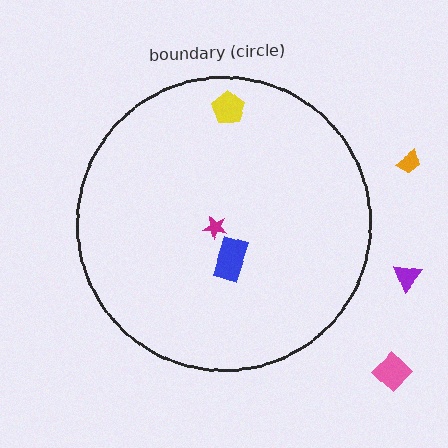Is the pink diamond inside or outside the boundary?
Outside.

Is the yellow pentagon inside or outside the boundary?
Inside.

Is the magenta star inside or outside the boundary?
Inside.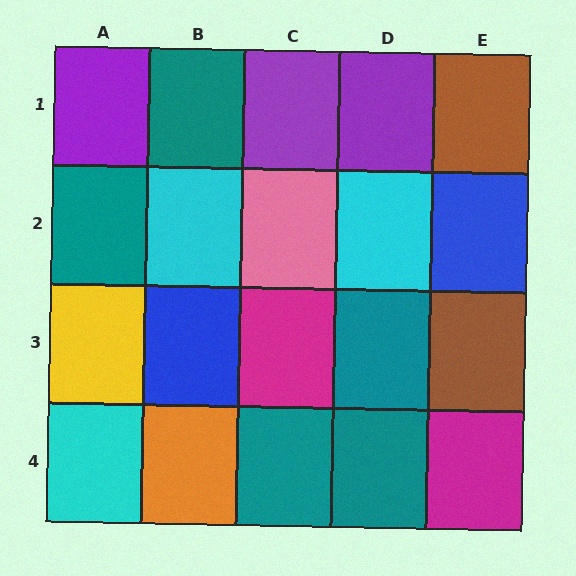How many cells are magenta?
2 cells are magenta.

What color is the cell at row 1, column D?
Purple.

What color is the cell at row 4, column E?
Magenta.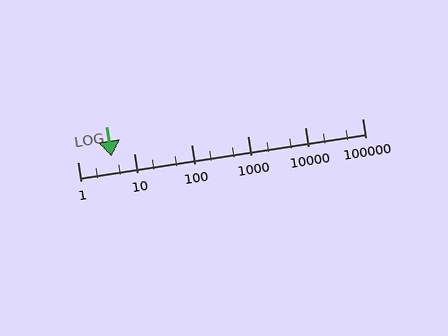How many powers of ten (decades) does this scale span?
The scale spans 5 decades, from 1 to 100000.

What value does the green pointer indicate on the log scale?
The pointer indicates approximately 4.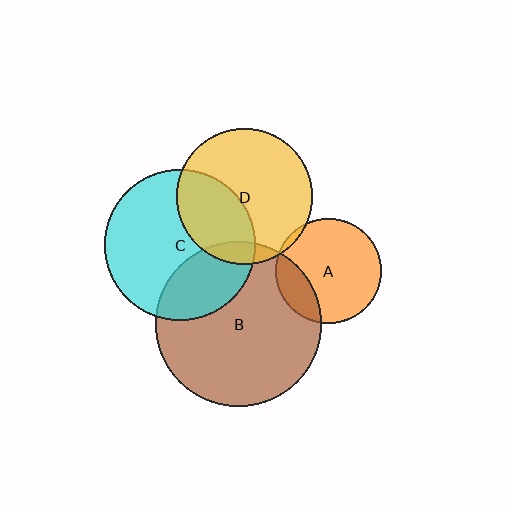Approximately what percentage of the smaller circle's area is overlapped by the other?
Approximately 35%.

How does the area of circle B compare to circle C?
Approximately 1.2 times.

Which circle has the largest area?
Circle B (brown).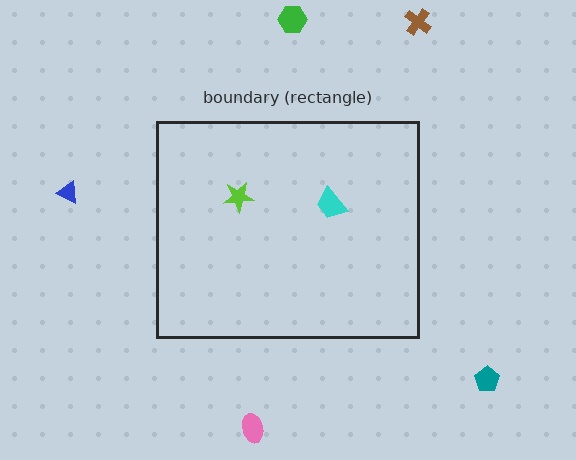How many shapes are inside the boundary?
2 inside, 5 outside.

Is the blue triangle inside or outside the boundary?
Outside.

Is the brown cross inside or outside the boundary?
Outside.